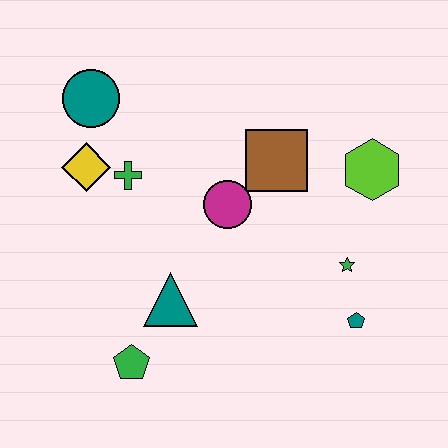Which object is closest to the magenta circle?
The brown square is closest to the magenta circle.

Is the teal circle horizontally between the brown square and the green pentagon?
No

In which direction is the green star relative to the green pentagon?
The green star is to the right of the green pentagon.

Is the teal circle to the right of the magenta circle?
No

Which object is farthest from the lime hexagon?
The green pentagon is farthest from the lime hexagon.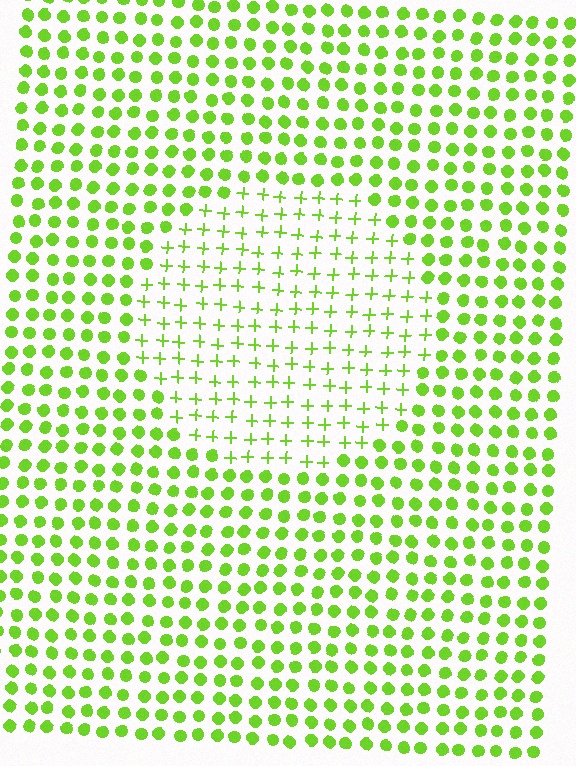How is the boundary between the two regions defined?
The boundary is defined by a change in element shape: plus signs inside vs. circles outside. All elements share the same color and spacing.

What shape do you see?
I see a circle.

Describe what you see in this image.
The image is filled with small lime elements arranged in a uniform grid. A circle-shaped region contains plus signs, while the surrounding area contains circles. The boundary is defined purely by the change in element shape.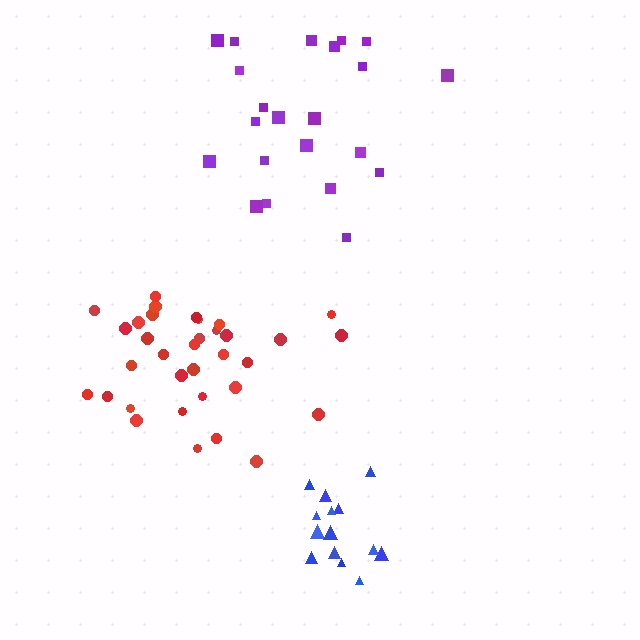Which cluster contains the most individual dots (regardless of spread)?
Red (34).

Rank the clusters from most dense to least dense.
blue, red, purple.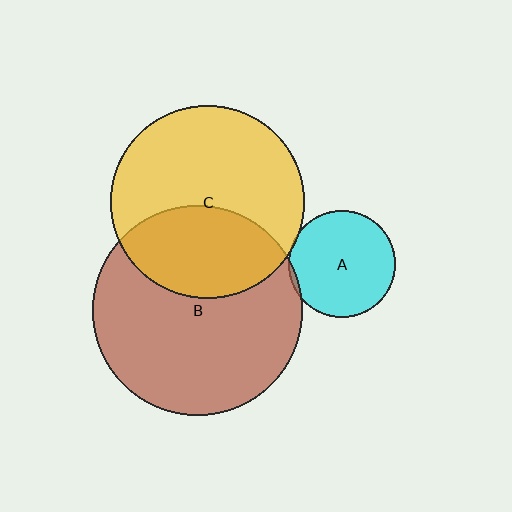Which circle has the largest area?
Circle B (brown).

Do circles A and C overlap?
Yes.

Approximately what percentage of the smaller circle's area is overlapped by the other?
Approximately 5%.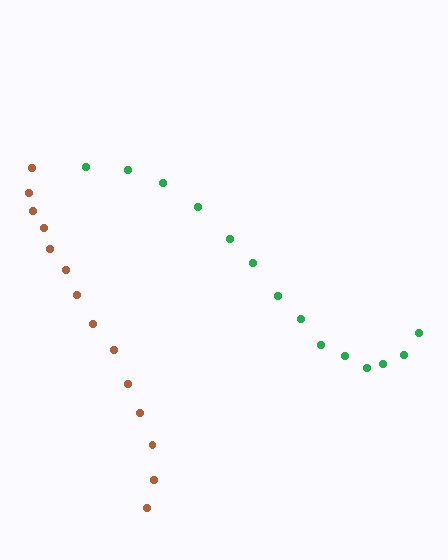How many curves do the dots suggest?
There are 2 distinct paths.